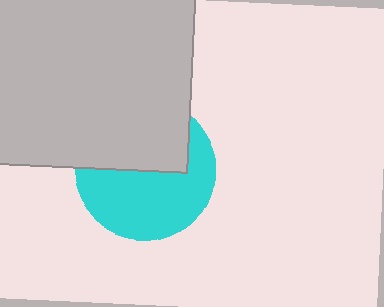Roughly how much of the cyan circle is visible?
About half of it is visible (roughly 56%).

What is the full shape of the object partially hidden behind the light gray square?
The partially hidden object is a cyan circle.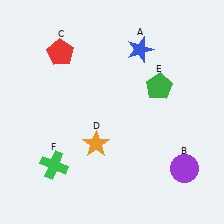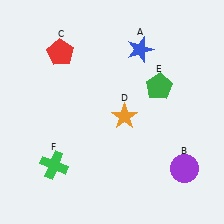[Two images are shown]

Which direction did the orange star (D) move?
The orange star (D) moved right.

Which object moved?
The orange star (D) moved right.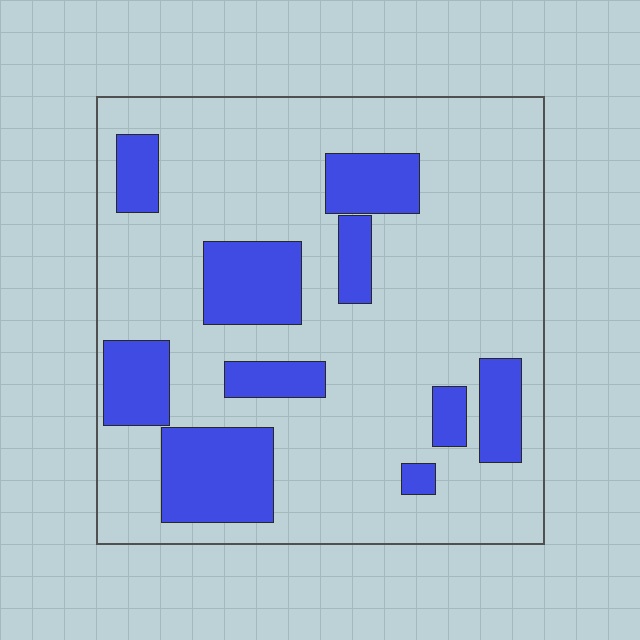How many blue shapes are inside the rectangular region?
10.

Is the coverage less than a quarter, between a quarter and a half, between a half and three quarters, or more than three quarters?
Less than a quarter.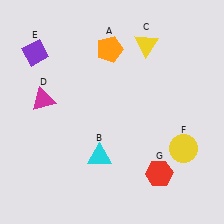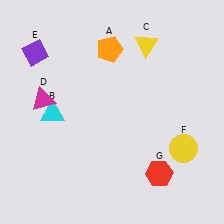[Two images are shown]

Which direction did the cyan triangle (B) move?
The cyan triangle (B) moved left.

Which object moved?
The cyan triangle (B) moved left.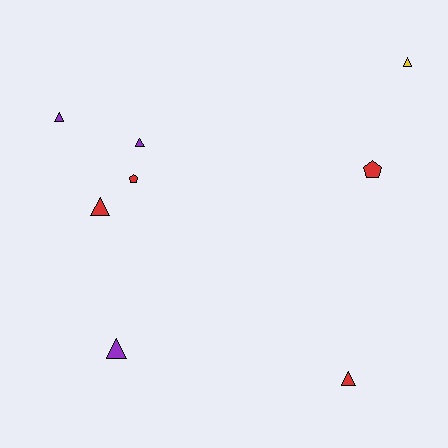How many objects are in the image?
There are 8 objects.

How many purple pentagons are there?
There are no purple pentagons.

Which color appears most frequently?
Red, with 4 objects.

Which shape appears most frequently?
Triangle, with 6 objects.